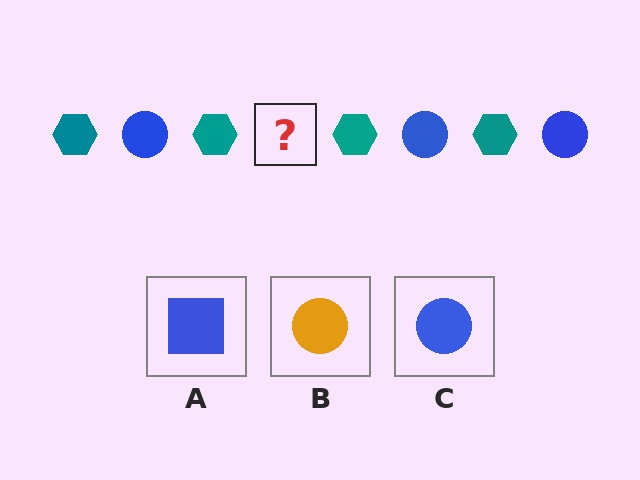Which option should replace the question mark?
Option C.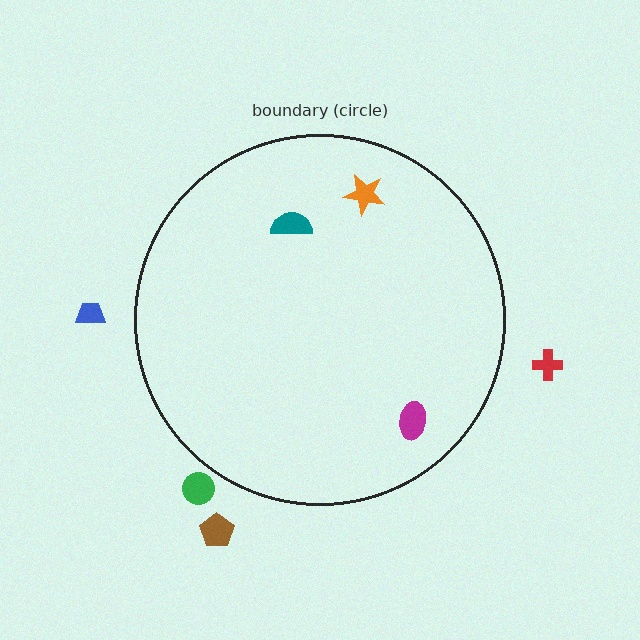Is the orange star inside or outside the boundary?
Inside.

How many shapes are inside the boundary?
3 inside, 4 outside.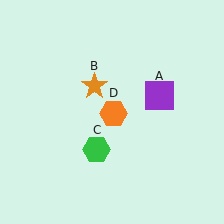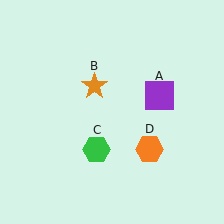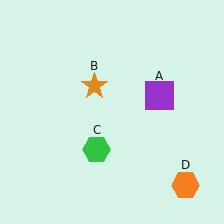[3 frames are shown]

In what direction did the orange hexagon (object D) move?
The orange hexagon (object D) moved down and to the right.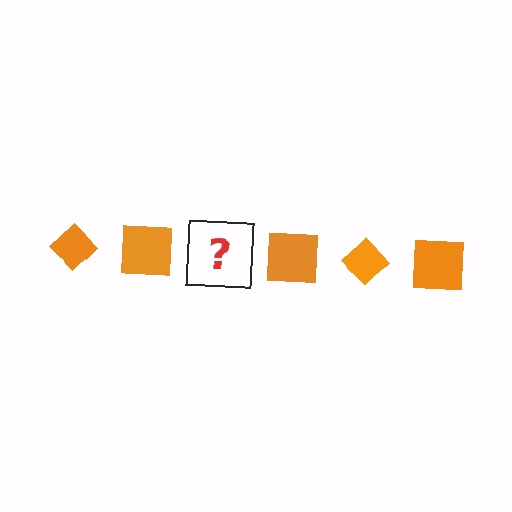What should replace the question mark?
The question mark should be replaced with an orange diamond.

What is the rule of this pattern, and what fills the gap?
The rule is that the pattern cycles through diamond, square shapes in orange. The gap should be filled with an orange diamond.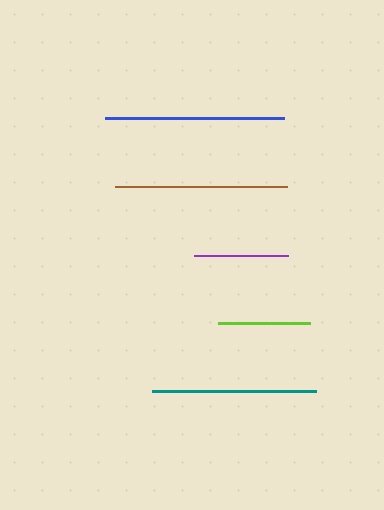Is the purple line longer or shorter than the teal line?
The teal line is longer than the purple line.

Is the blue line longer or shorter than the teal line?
The blue line is longer than the teal line.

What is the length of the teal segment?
The teal segment is approximately 164 pixels long.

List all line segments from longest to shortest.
From longest to shortest: blue, brown, teal, purple, lime.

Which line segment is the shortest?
The lime line is the shortest at approximately 92 pixels.